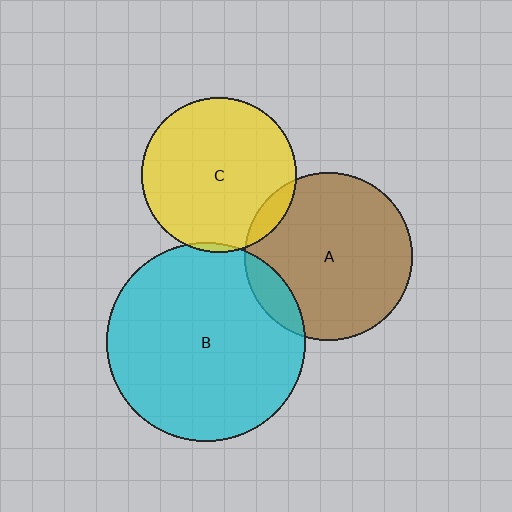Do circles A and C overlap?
Yes.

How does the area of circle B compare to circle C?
Approximately 1.7 times.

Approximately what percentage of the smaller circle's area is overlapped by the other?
Approximately 10%.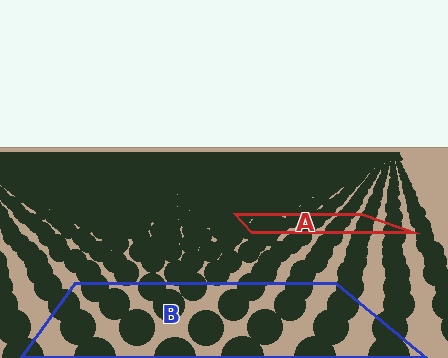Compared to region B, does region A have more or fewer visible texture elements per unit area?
Region A has more texture elements per unit area — they are packed more densely because it is farther away.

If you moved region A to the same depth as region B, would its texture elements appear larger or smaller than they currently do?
They would appear larger. At a closer depth, the same texture elements are projected at a bigger on-screen size.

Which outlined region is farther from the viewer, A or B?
Region A is farther from the viewer — the texture elements inside it appear smaller and more densely packed.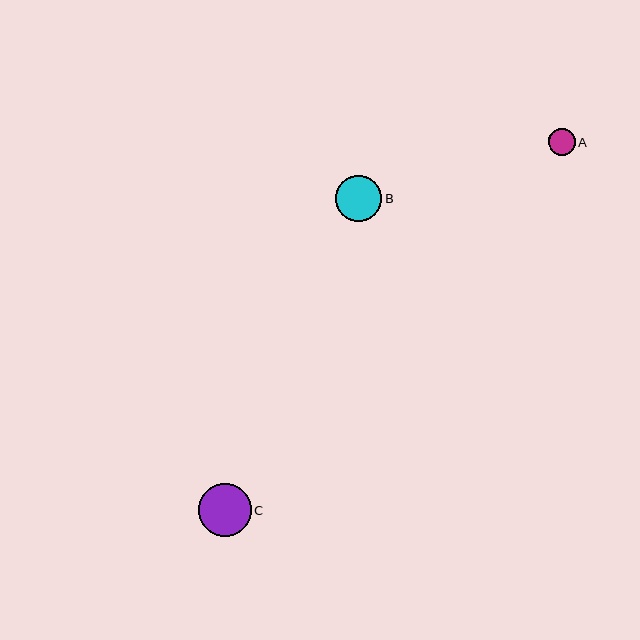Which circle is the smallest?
Circle A is the smallest with a size of approximately 27 pixels.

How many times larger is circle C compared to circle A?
Circle C is approximately 2.0 times the size of circle A.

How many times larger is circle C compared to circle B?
Circle C is approximately 1.1 times the size of circle B.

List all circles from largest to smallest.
From largest to smallest: C, B, A.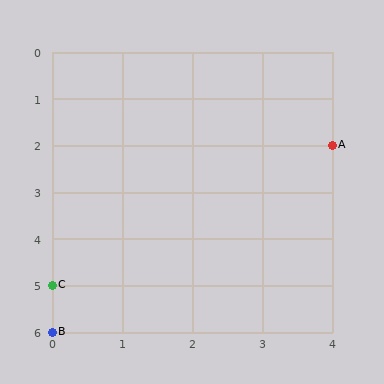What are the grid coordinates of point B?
Point B is at grid coordinates (0, 6).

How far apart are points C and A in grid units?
Points C and A are 4 columns and 3 rows apart (about 5.0 grid units diagonally).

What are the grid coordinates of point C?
Point C is at grid coordinates (0, 5).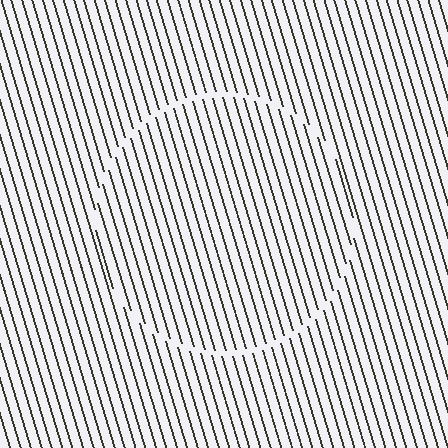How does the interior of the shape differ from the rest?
The interior of the shape contains the same grating, shifted by half a period — the contour is defined by the phase discontinuity where line-ends from the inner and outer gratings abut.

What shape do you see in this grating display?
An illusory circle. The interior of the shape contains the same grating, shifted by half a period — the contour is defined by the phase discontinuity where line-ends from the inner and outer gratings abut.